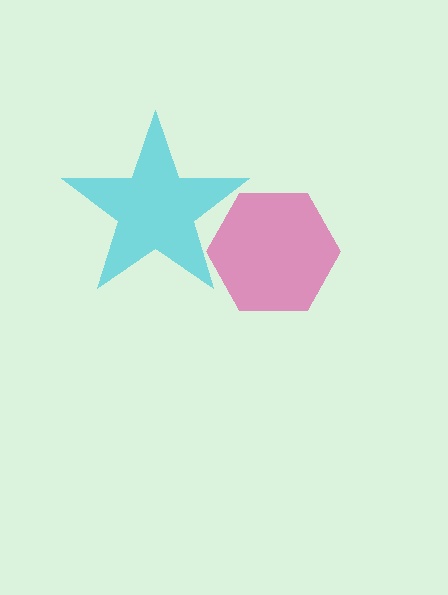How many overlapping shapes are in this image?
There are 2 overlapping shapes in the image.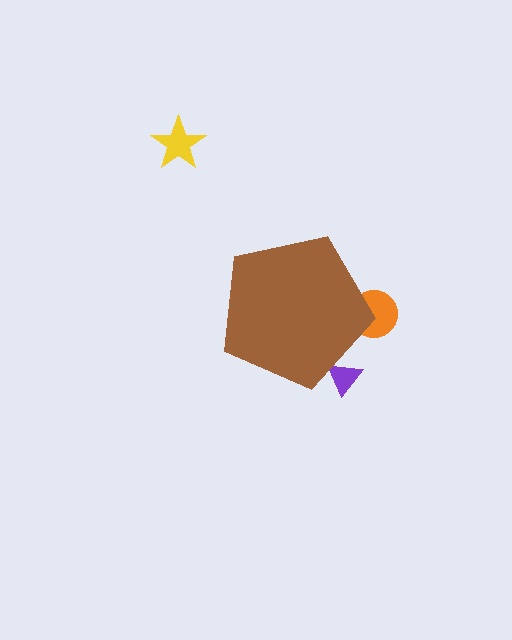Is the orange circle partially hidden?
Yes, the orange circle is partially hidden behind the brown pentagon.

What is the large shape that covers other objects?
A brown pentagon.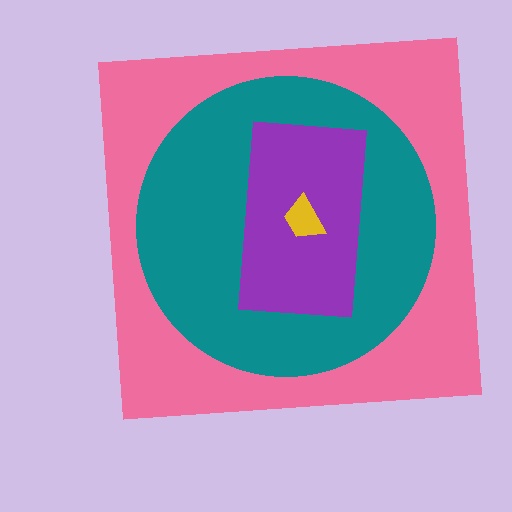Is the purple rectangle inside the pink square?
Yes.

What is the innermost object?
The yellow trapezoid.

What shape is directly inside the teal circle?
The purple rectangle.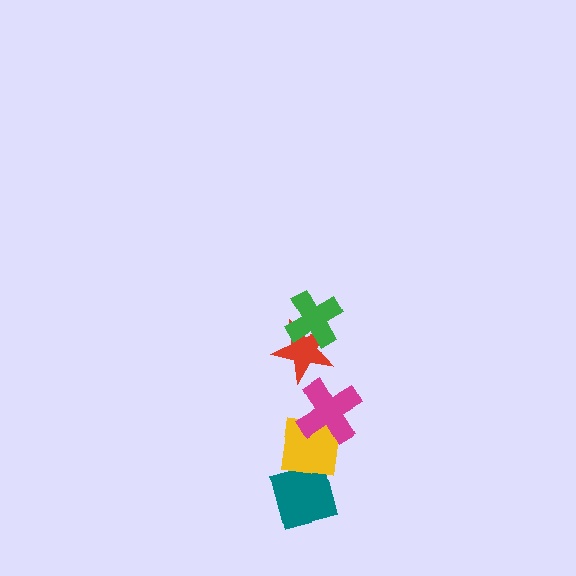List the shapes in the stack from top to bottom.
From top to bottom: the green cross, the red star, the magenta cross, the yellow square, the teal square.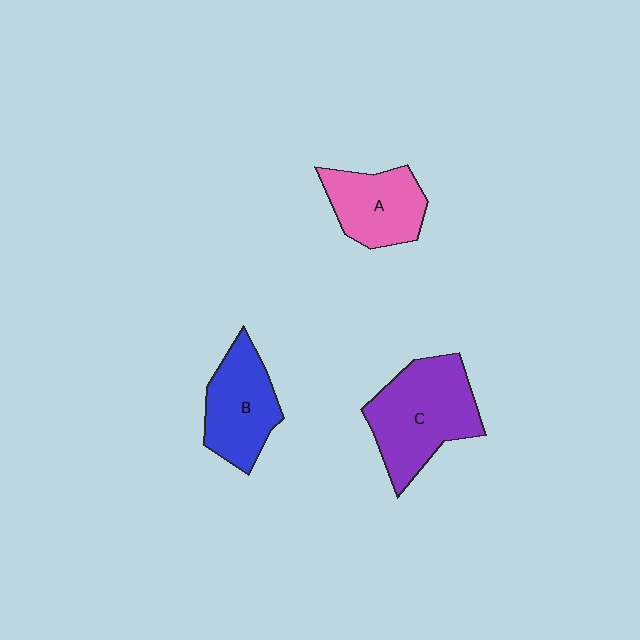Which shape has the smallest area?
Shape A (pink).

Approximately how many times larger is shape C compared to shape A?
Approximately 1.5 times.